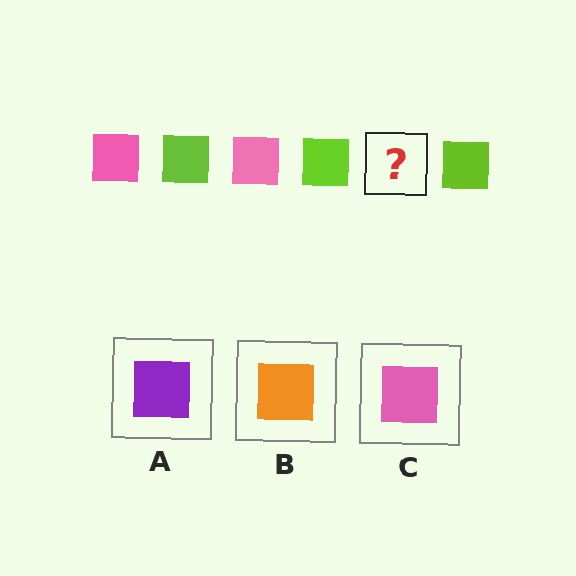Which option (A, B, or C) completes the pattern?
C.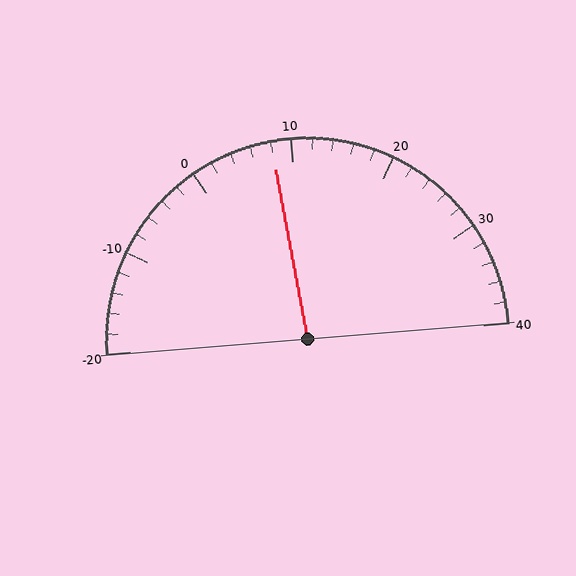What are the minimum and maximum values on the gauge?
The gauge ranges from -20 to 40.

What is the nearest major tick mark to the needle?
The nearest major tick mark is 10.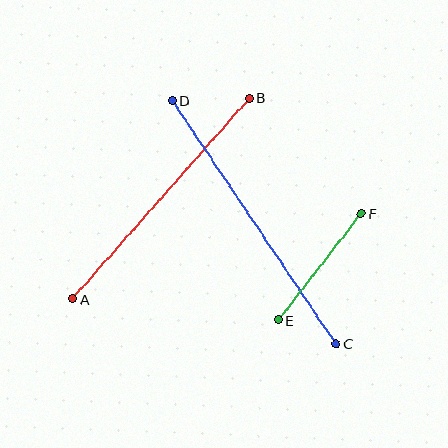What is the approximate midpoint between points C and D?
The midpoint is at approximately (254, 222) pixels.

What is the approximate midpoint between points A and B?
The midpoint is at approximately (161, 199) pixels.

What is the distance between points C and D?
The distance is approximately 293 pixels.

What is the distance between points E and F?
The distance is approximately 135 pixels.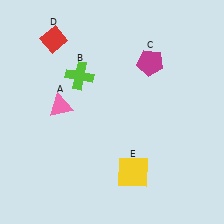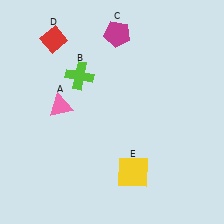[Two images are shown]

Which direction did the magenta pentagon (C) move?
The magenta pentagon (C) moved left.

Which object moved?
The magenta pentagon (C) moved left.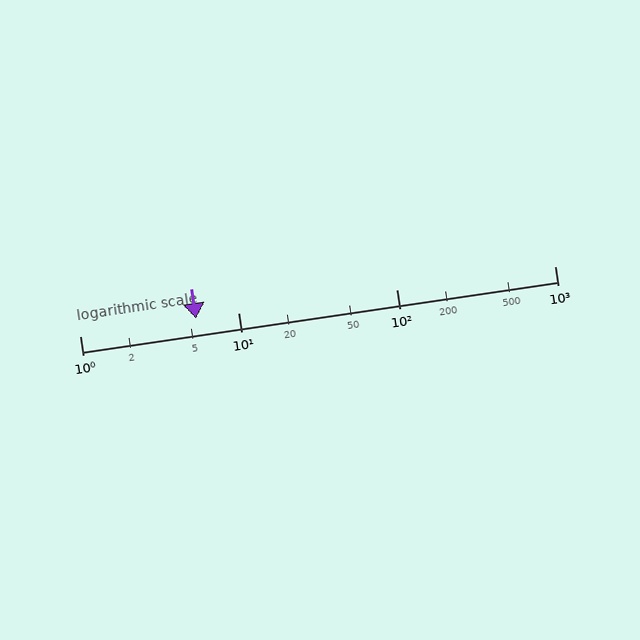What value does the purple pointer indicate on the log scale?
The pointer indicates approximately 5.4.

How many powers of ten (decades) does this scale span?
The scale spans 3 decades, from 1 to 1000.